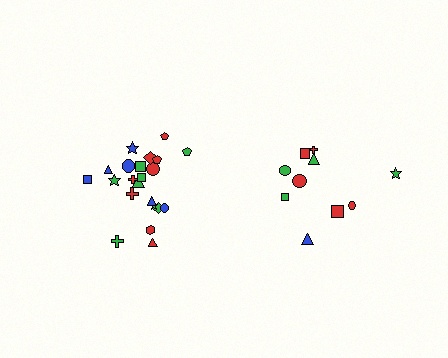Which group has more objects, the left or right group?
The left group.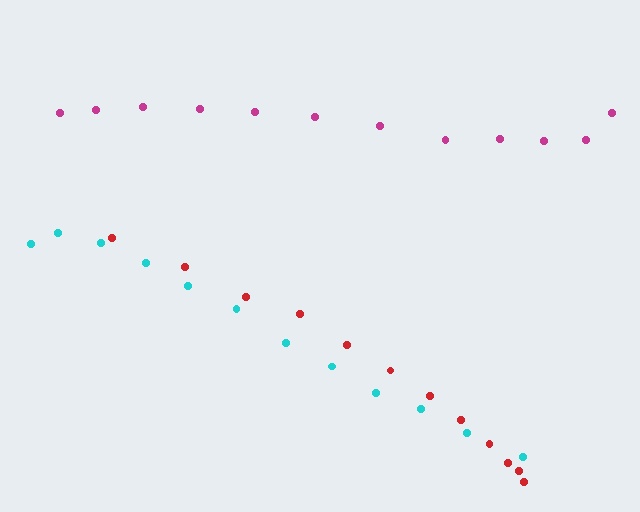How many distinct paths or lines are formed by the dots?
There are 3 distinct paths.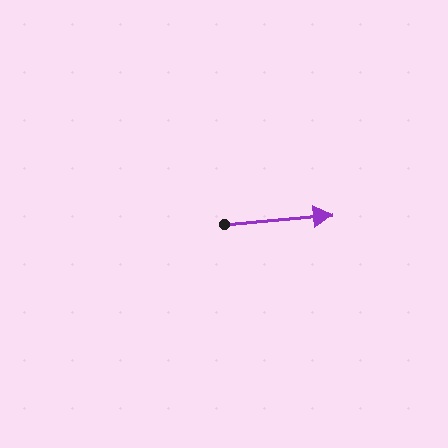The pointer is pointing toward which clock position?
Roughly 3 o'clock.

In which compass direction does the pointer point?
East.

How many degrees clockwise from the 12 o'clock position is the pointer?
Approximately 85 degrees.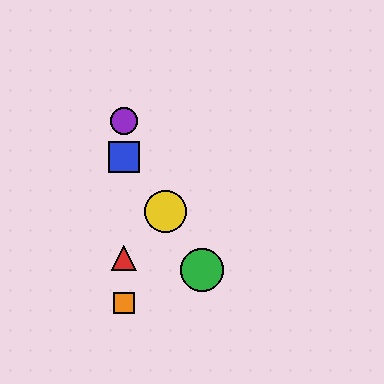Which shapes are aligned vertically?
The red triangle, the blue square, the purple circle, the orange square are aligned vertically.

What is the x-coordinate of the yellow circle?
The yellow circle is at x≈166.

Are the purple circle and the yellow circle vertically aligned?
No, the purple circle is at x≈124 and the yellow circle is at x≈166.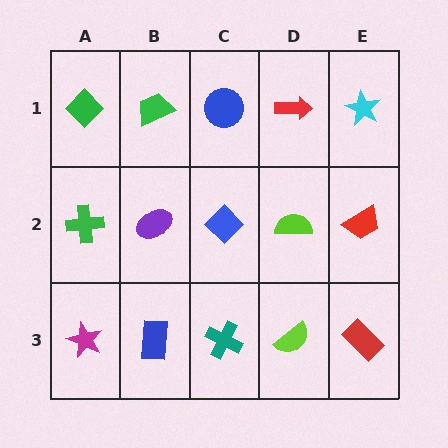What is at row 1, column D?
A red arrow.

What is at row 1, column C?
A blue circle.